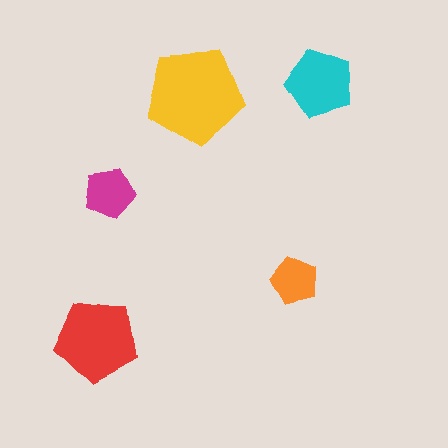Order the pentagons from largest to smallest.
the yellow one, the red one, the cyan one, the magenta one, the orange one.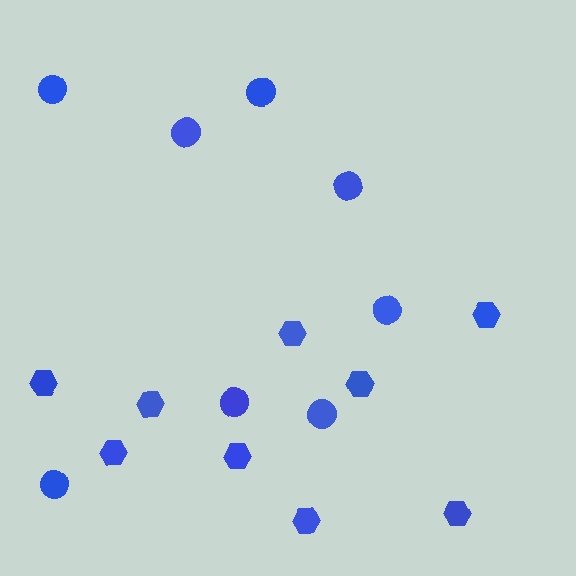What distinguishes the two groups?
There are 2 groups: one group of circles (8) and one group of hexagons (9).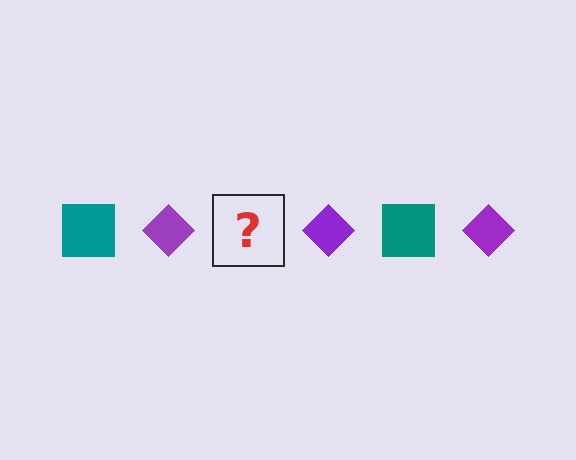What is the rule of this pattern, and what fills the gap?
The rule is that the pattern alternates between teal square and purple diamond. The gap should be filled with a teal square.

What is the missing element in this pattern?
The missing element is a teal square.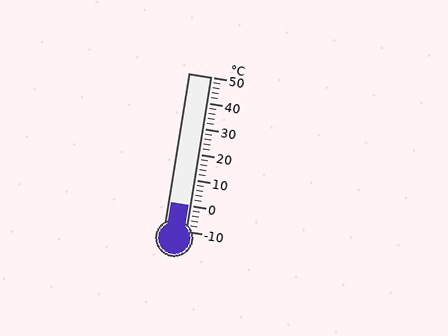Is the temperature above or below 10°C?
The temperature is below 10°C.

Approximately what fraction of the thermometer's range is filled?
The thermometer is filled to approximately 15% of its range.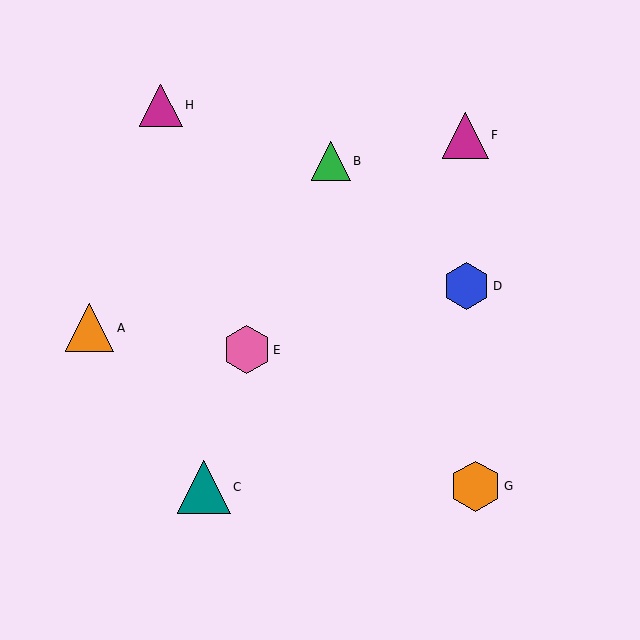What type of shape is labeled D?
Shape D is a blue hexagon.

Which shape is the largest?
The teal triangle (labeled C) is the largest.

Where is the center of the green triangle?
The center of the green triangle is at (331, 161).